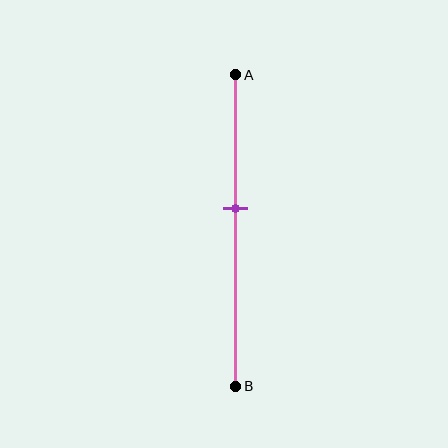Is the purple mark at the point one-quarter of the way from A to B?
No, the mark is at about 45% from A, not at the 25% one-quarter point.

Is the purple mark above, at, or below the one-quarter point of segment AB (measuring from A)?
The purple mark is below the one-quarter point of segment AB.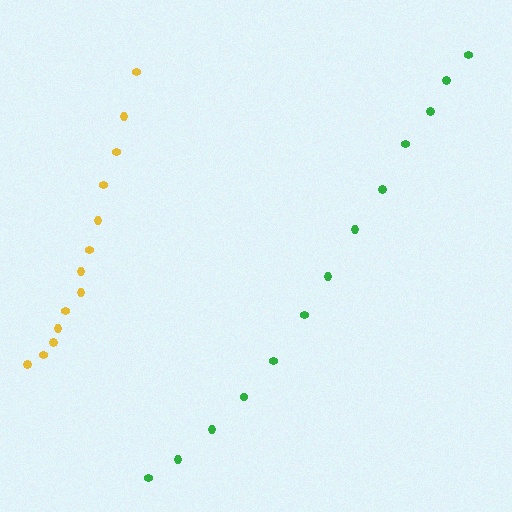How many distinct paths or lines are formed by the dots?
There are 2 distinct paths.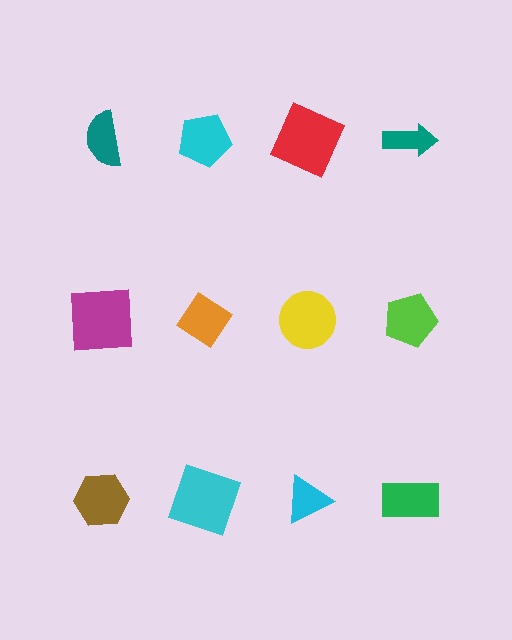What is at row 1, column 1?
A teal semicircle.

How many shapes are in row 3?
4 shapes.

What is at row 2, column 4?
A lime pentagon.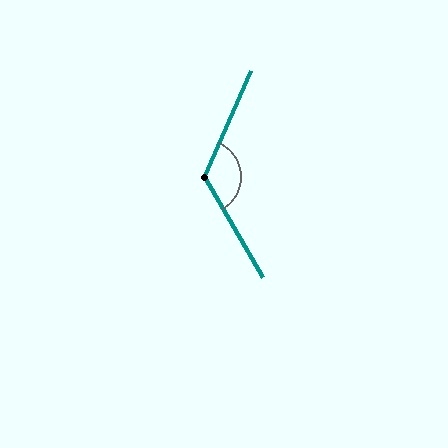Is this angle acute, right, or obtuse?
It is obtuse.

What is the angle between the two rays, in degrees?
Approximately 126 degrees.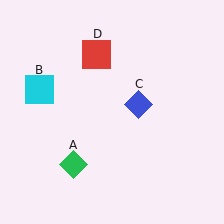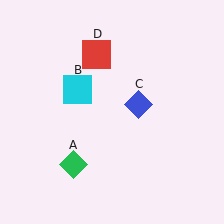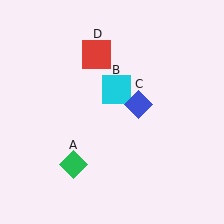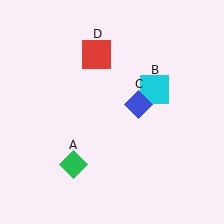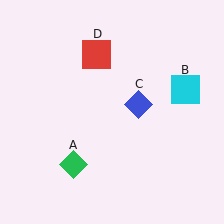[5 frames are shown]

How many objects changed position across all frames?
1 object changed position: cyan square (object B).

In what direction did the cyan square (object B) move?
The cyan square (object B) moved right.